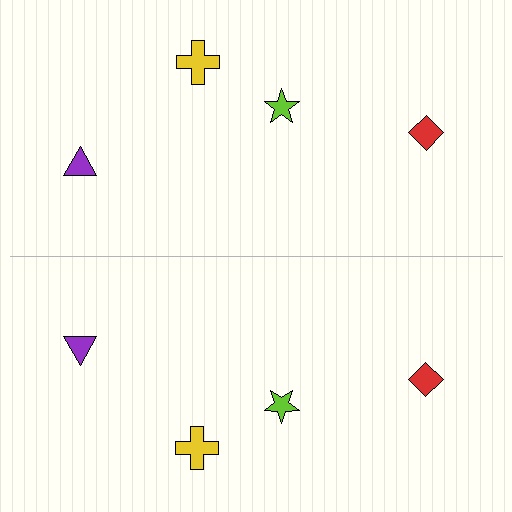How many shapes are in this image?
There are 8 shapes in this image.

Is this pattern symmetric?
Yes, this pattern has bilateral (reflection) symmetry.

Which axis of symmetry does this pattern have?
The pattern has a horizontal axis of symmetry running through the center of the image.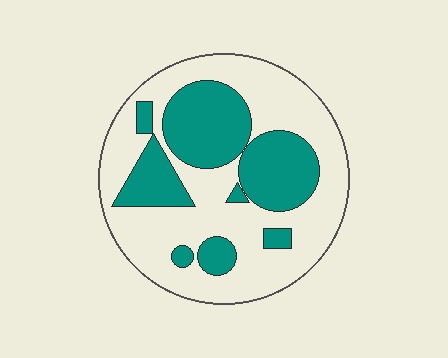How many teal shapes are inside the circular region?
8.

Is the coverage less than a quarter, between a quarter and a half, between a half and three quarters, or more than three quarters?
Between a quarter and a half.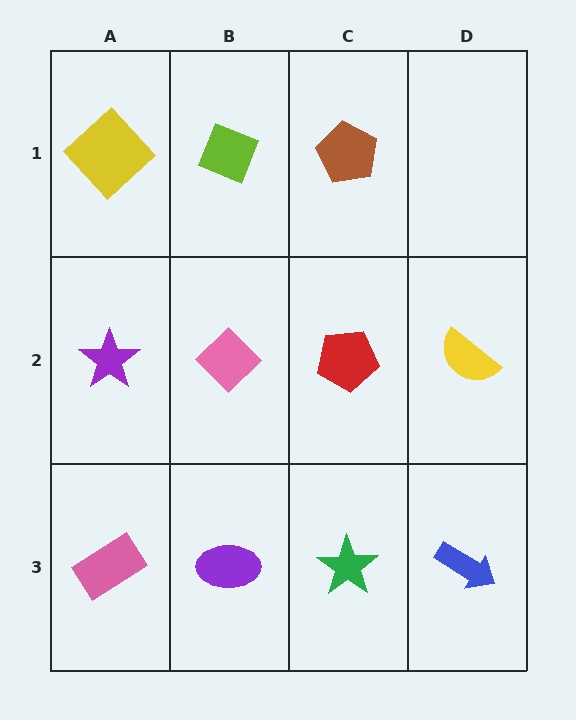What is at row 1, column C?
A brown pentagon.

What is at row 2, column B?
A pink diamond.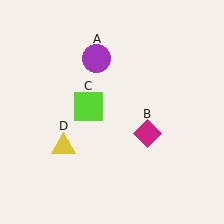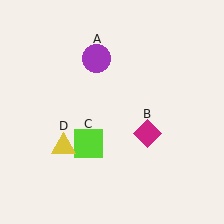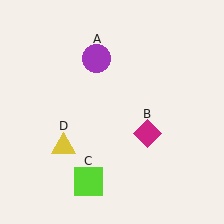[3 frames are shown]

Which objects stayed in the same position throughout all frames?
Purple circle (object A) and magenta diamond (object B) and yellow triangle (object D) remained stationary.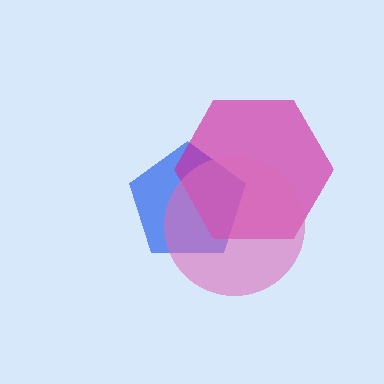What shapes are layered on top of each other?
The layered shapes are: a blue pentagon, a magenta hexagon, a pink circle.